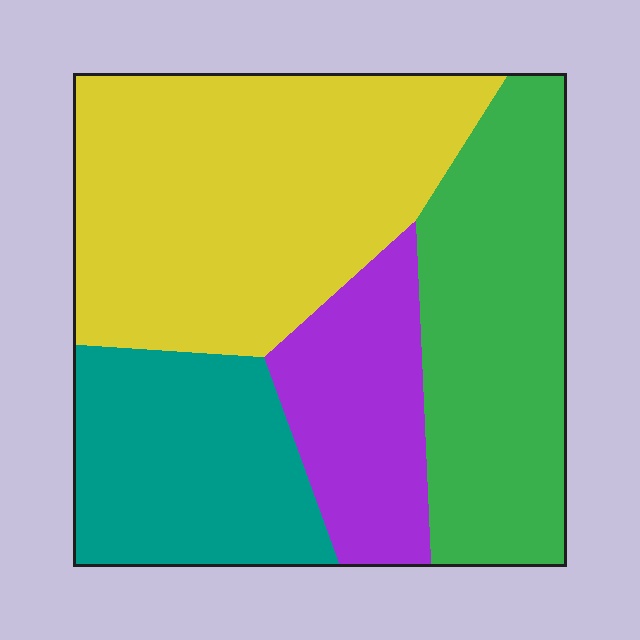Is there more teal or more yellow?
Yellow.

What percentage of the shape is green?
Green takes up between a quarter and a half of the shape.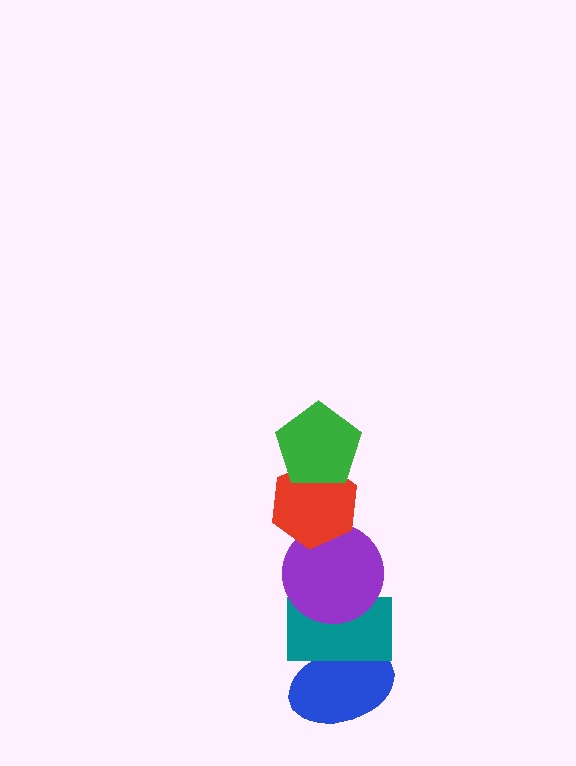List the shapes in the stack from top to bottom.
From top to bottom: the green pentagon, the red hexagon, the purple circle, the teal rectangle, the blue ellipse.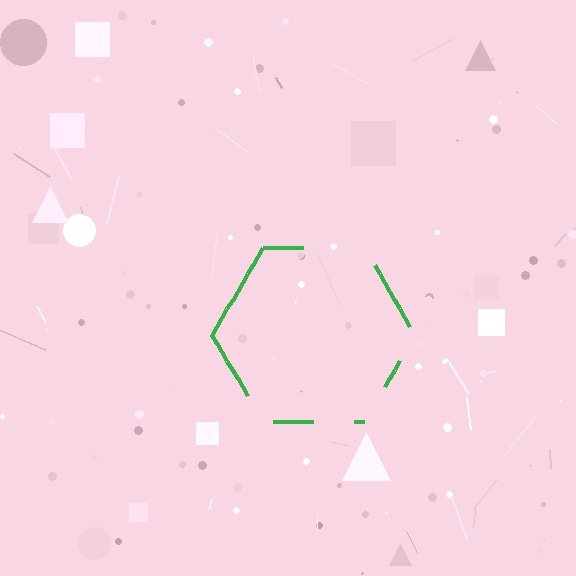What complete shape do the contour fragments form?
The contour fragments form a hexagon.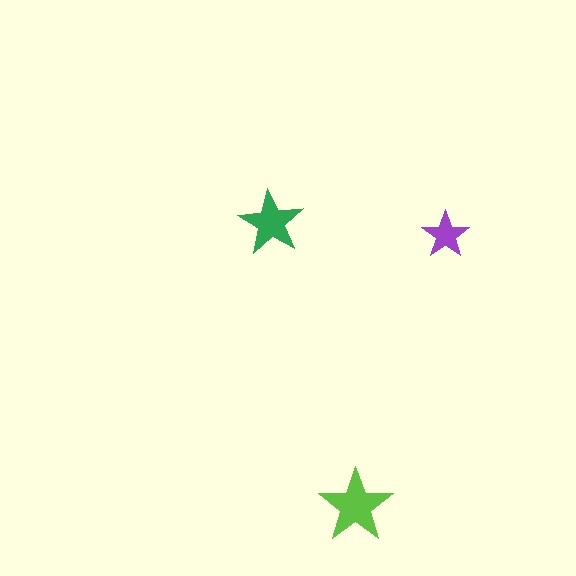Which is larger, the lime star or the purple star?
The lime one.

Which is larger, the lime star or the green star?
The lime one.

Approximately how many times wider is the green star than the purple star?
About 1.5 times wider.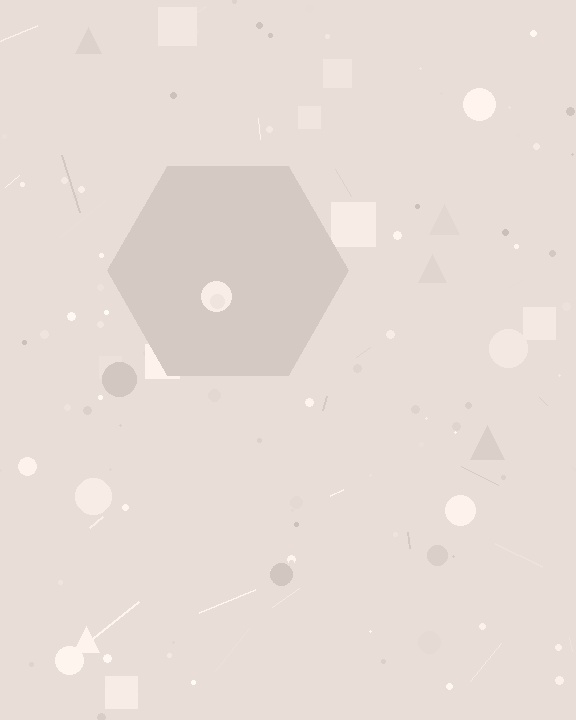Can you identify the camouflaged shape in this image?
The camouflaged shape is a hexagon.